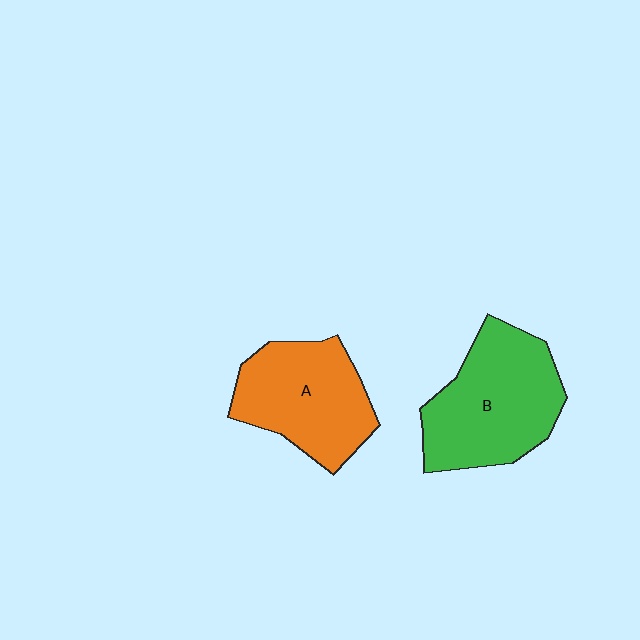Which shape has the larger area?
Shape B (green).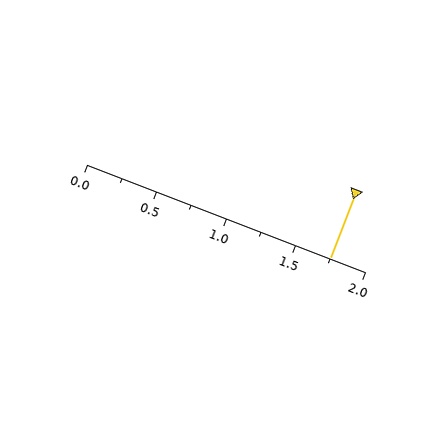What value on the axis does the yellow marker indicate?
The marker indicates approximately 1.75.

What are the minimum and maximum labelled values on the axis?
The axis runs from 0.0 to 2.0.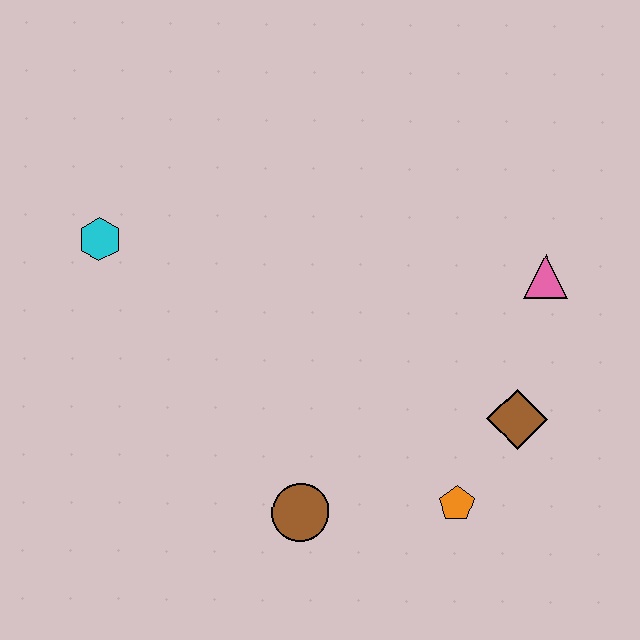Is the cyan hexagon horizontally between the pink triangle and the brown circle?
No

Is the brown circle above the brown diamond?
No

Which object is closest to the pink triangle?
The brown diamond is closest to the pink triangle.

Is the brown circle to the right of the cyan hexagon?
Yes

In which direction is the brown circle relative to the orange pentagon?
The brown circle is to the left of the orange pentagon.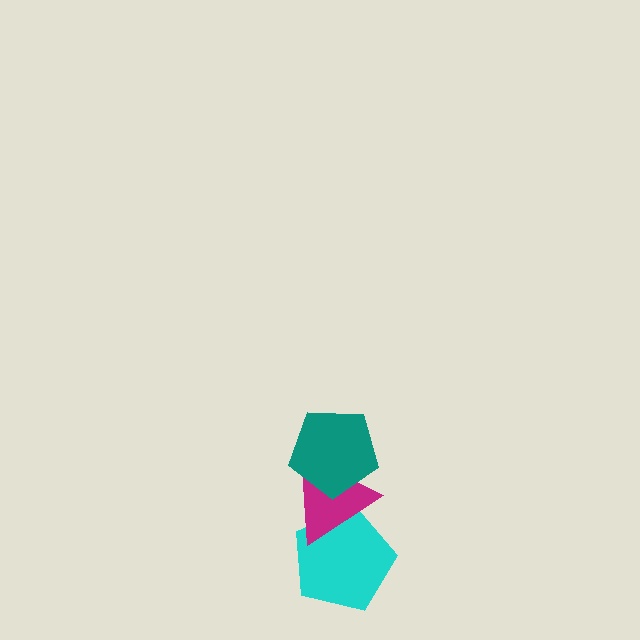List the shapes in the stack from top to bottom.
From top to bottom: the teal pentagon, the magenta triangle, the cyan pentagon.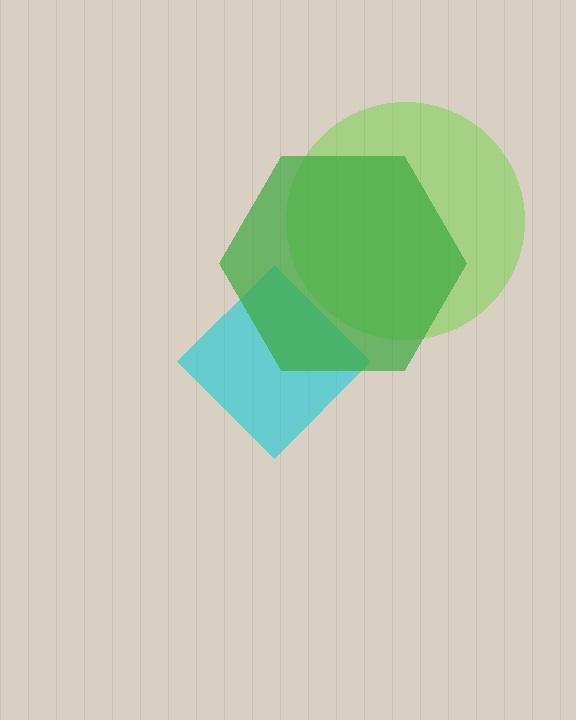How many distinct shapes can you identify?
There are 3 distinct shapes: a lime circle, a cyan diamond, a green hexagon.